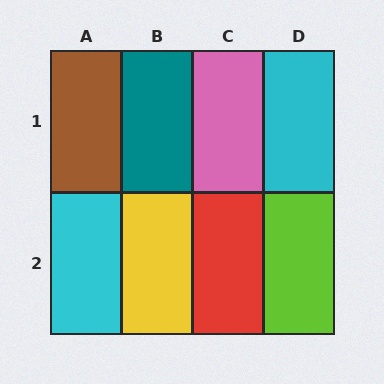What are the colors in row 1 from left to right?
Brown, teal, pink, cyan.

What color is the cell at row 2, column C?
Red.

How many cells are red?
1 cell is red.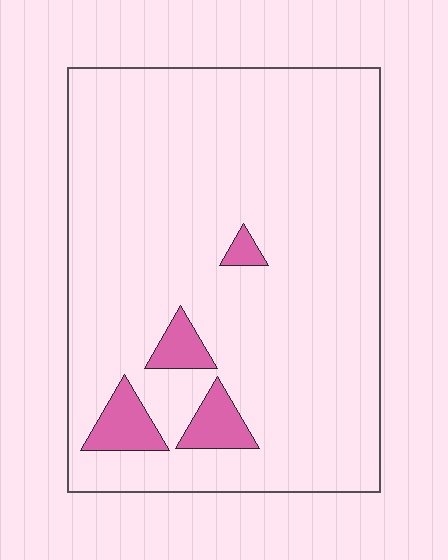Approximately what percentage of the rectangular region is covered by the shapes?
Approximately 10%.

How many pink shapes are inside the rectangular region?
4.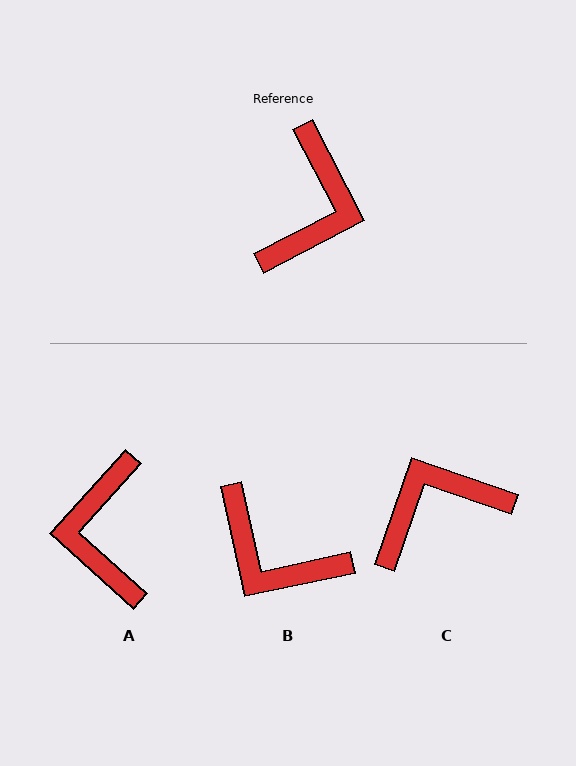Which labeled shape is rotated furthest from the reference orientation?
A, about 160 degrees away.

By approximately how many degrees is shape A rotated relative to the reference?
Approximately 160 degrees clockwise.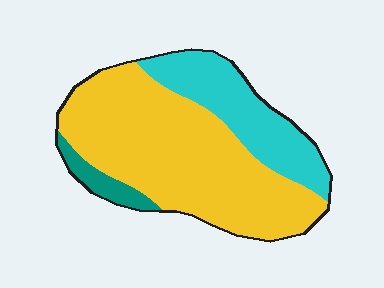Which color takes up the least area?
Teal, at roughly 5%.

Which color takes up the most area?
Yellow, at roughly 65%.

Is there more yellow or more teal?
Yellow.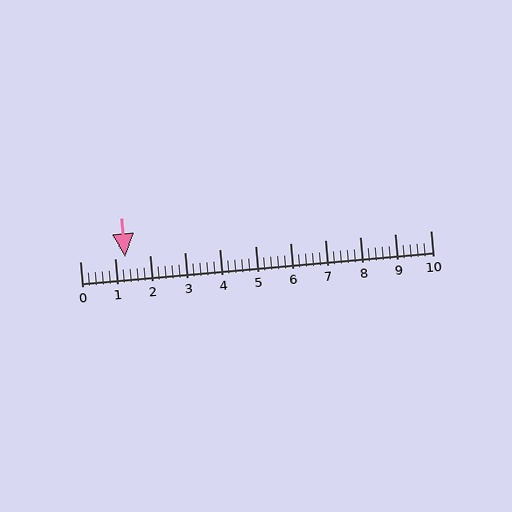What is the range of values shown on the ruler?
The ruler shows values from 0 to 10.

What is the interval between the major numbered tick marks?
The major tick marks are spaced 1 units apart.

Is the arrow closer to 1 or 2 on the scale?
The arrow is closer to 1.